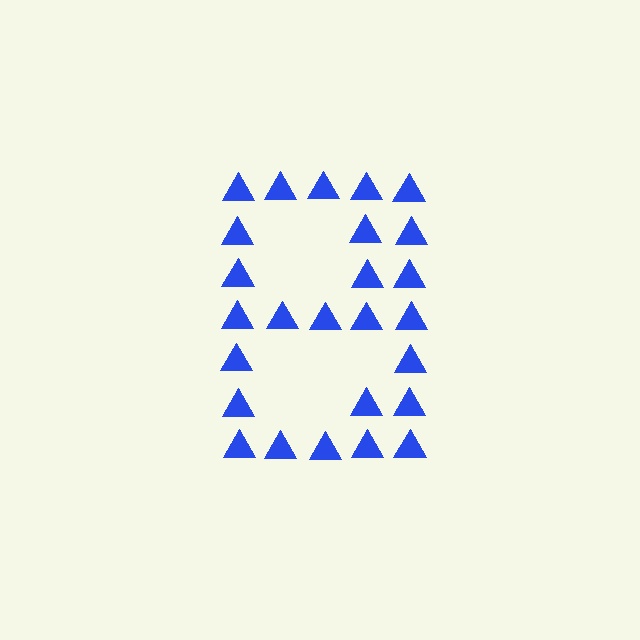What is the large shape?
The large shape is the letter B.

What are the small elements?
The small elements are triangles.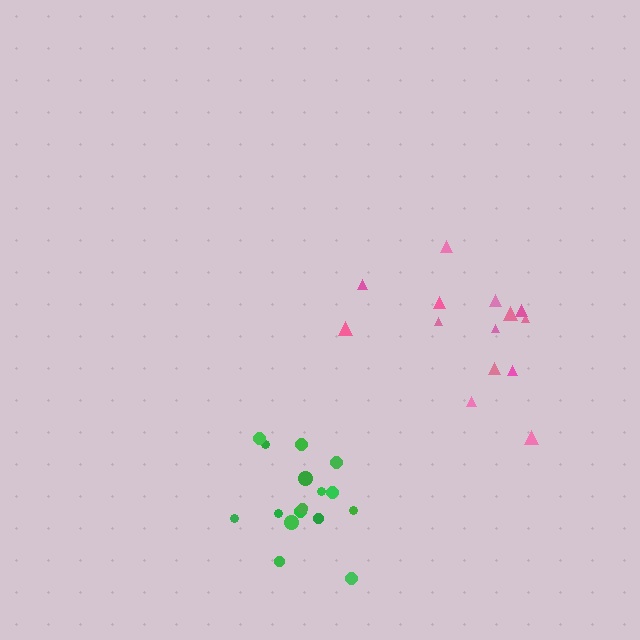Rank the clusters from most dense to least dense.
green, pink.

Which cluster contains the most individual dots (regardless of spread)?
Green (16).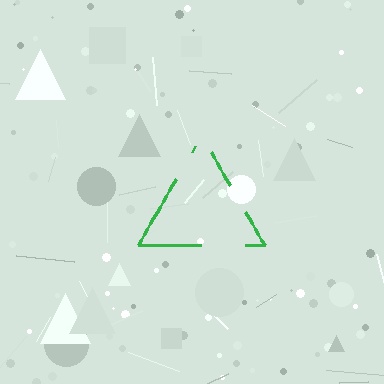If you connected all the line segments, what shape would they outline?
They would outline a triangle.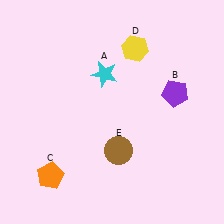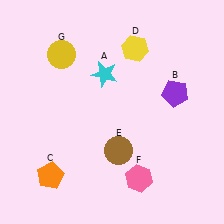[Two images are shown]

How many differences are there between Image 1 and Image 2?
There are 2 differences between the two images.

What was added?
A pink hexagon (F), a yellow circle (G) were added in Image 2.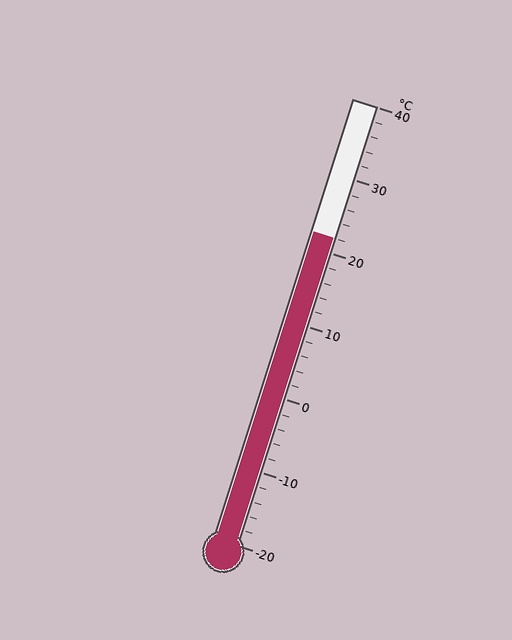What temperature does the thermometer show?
The thermometer shows approximately 22°C.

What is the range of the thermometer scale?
The thermometer scale ranges from -20°C to 40°C.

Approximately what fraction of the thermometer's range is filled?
The thermometer is filled to approximately 70% of its range.